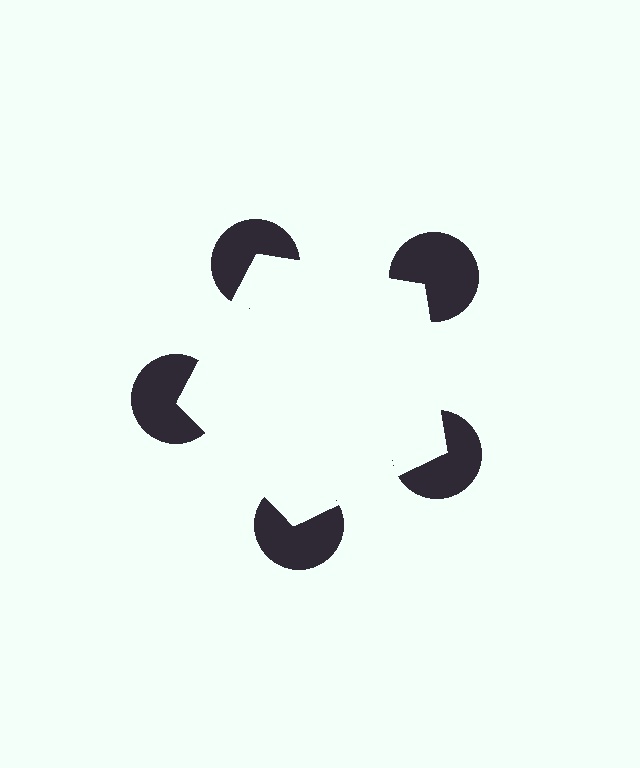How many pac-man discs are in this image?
There are 5 — one at each vertex of the illusory pentagon.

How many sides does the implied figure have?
5 sides.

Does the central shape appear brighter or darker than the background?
It typically appears slightly brighter than the background, even though no actual brightness change is drawn.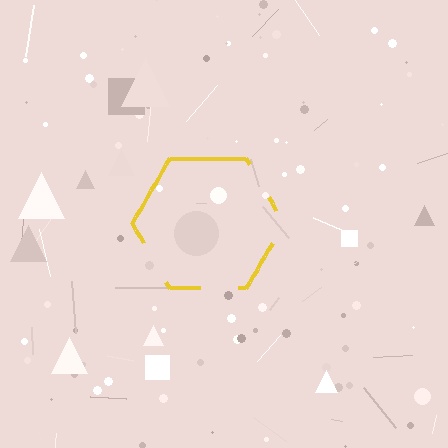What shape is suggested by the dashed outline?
The dashed outline suggests a hexagon.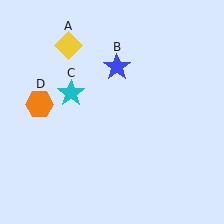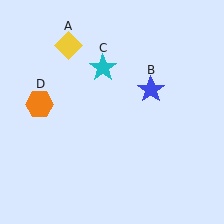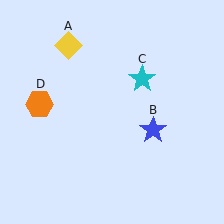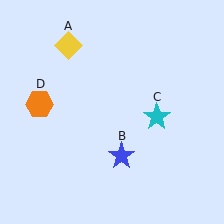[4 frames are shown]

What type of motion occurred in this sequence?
The blue star (object B), cyan star (object C) rotated clockwise around the center of the scene.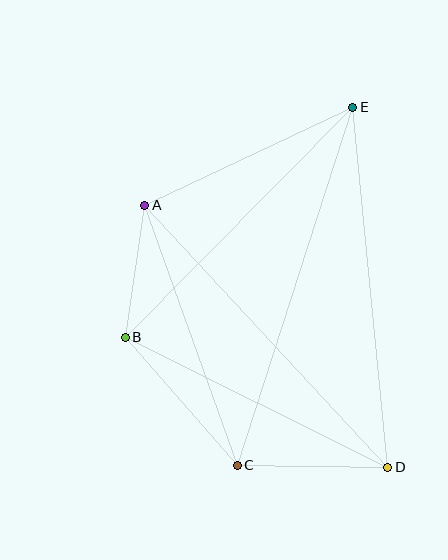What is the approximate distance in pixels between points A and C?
The distance between A and C is approximately 276 pixels.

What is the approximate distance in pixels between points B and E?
The distance between B and E is approximately 324 pixels.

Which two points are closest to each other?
Points A and B are closest to each other.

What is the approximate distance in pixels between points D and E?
The distance between D and E is approximately 362 pixels.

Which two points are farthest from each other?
Points C and E are farthest from each other.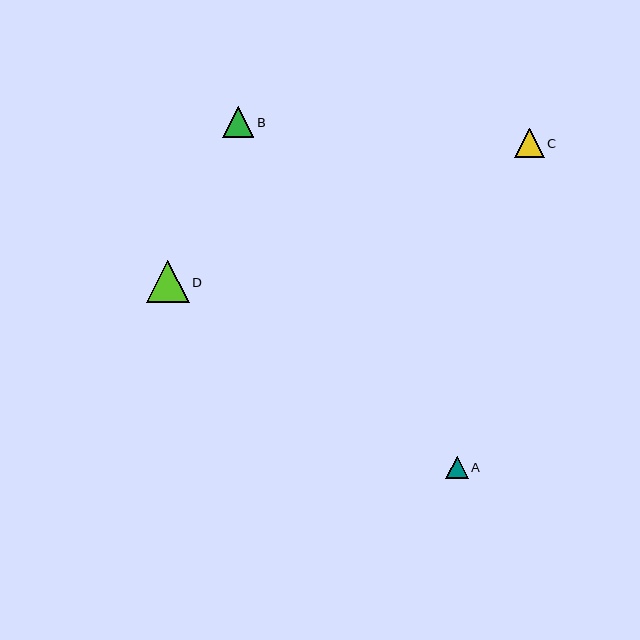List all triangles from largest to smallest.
From largest to smallest: D, B, C, A.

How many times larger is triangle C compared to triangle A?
Triangle C is approximately 1.3 times the size of triangle A.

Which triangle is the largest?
Triangle D is the largest with a size of approximately 42 pixels.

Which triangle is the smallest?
Triangle A is the smallest with a size of approximately 22 pixels.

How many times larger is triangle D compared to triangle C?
Triangle D is approximately 1.4 times the size of triangle C.